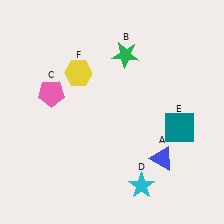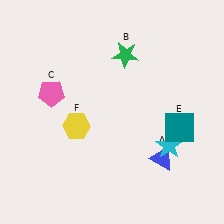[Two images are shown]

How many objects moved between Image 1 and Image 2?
2 objects moved between the two images.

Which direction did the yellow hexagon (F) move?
The yellow hexagon (F) moved down.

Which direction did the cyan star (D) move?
The cyan star (D) moved up.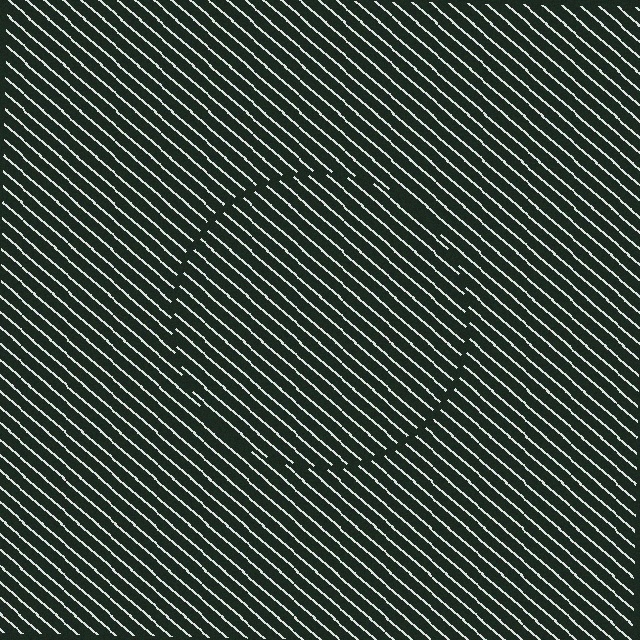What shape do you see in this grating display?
An illusory circle. The interior of the shape contains the same grating, shifted by half a period — the contour is defined by the phase discontinuity where line-ends from the inner and outer gratings abut.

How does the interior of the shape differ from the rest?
The interior of the shape contains the same grating, shifted by half a period — the contour is defined by the phase discontinuity where line-ends from the inner and outer gratings abut.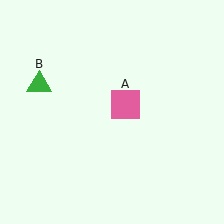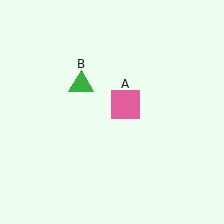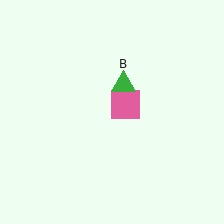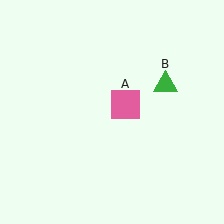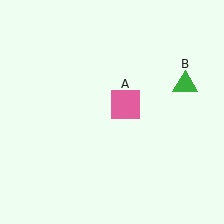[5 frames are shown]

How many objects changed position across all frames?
1 object changed position: green triangle (object B).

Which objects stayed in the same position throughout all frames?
Pink square (object A) remained stationary.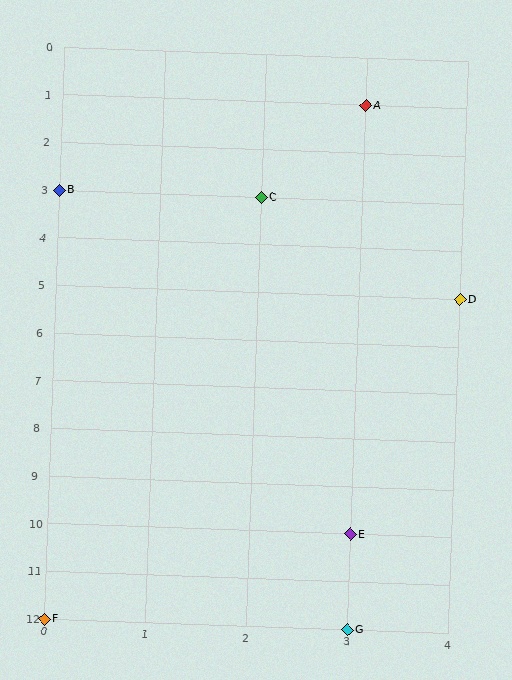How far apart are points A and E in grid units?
Points A and E are 9 rows apart.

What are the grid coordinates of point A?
Point A is at grid coordinates (3, 1).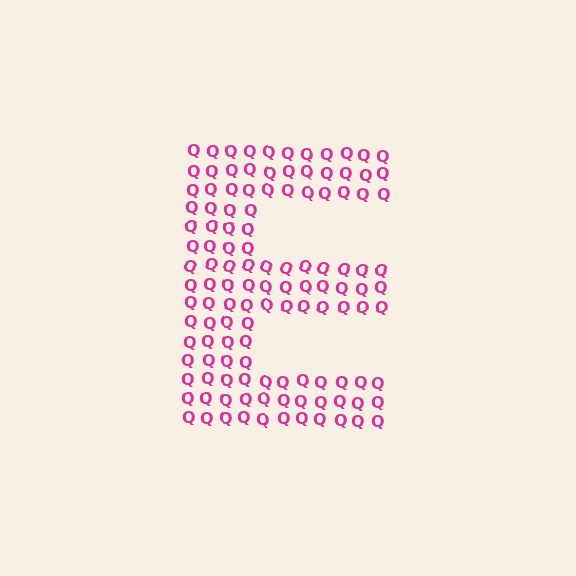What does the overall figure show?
The overall figure shows the letter E.